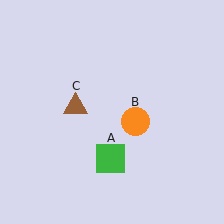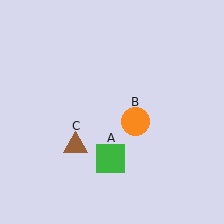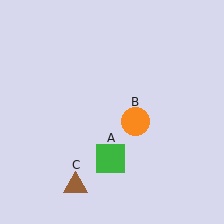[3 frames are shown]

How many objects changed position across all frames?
1 object changed position: brown triangle (object C).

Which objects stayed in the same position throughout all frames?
Green square (object A) and orange circle (object B) remained stationary.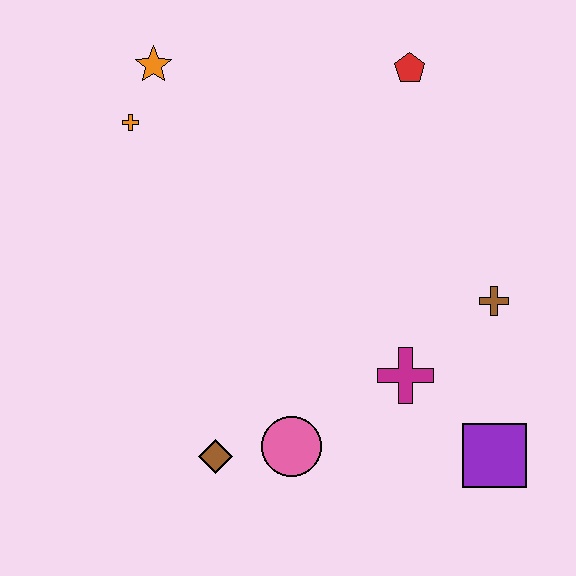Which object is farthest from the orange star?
The purple square is farthest from the orange star.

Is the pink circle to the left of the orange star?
No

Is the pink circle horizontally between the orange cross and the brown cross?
Yes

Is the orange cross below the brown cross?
No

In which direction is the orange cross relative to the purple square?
The orange cross is to the left of the purple square.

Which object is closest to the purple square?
The magenta cross is closest to the purple square.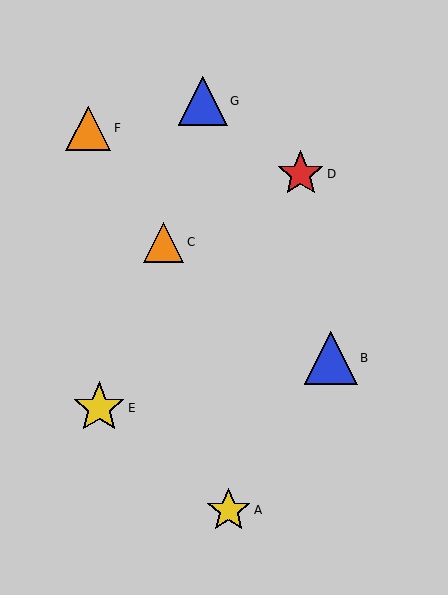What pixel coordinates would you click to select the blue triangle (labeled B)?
Click at (331, 358) to select the blue triangle B.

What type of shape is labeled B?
Shape B is a blue triangle.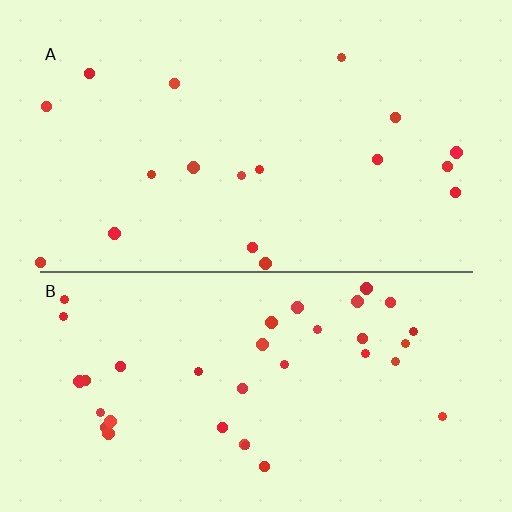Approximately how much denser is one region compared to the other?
Approximately 2.0× — region B over region A.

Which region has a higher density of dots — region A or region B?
B (the bottom).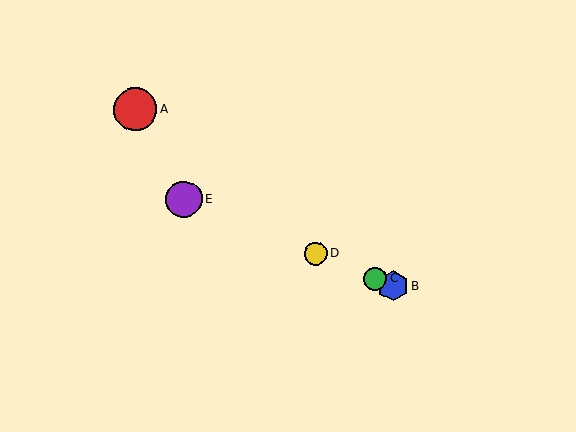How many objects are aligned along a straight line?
4 objects (B, C, D, E) are aligned along a straight line.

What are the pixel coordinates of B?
Object B is at (393, 286).